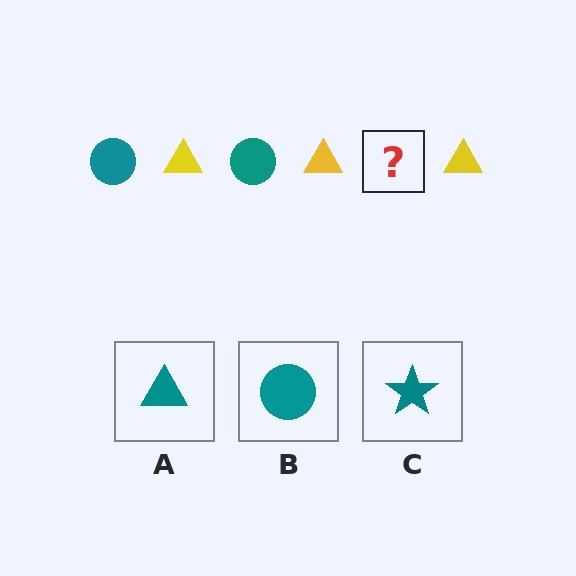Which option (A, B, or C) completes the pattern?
B.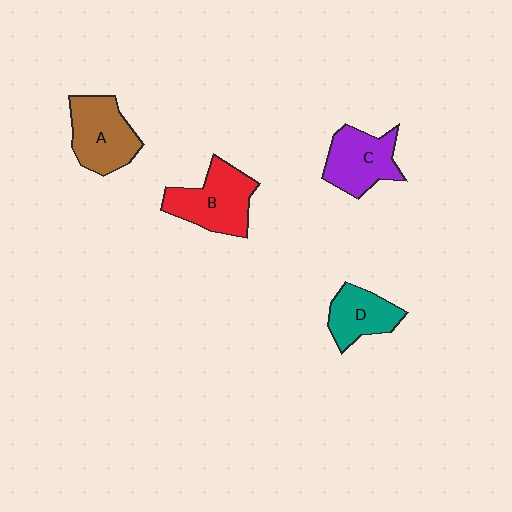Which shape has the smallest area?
Shape D (teal).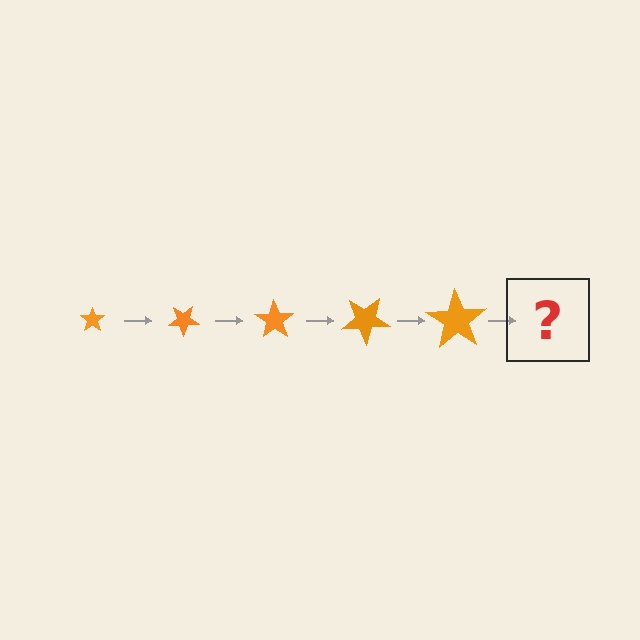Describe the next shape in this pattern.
It should be a star, larger than the previous one and rotated 175 degrees from the start.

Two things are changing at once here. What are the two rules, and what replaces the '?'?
The two rules are that the star grows larger each step and it rotates 35 degrees each step. The '?' should be a star, larger than the previous one and rotated 175 degrees from the start.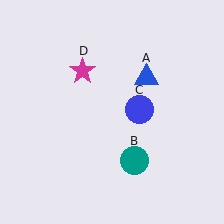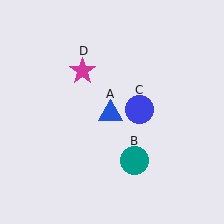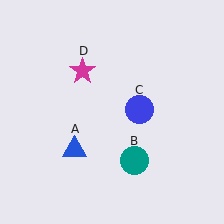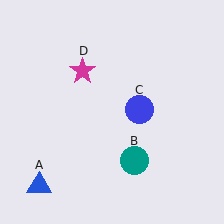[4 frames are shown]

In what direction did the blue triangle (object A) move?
The blue triangle (object A) moved down and to the left.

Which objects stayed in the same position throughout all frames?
Teal circle (object B) and blue circle (object C) and magenta star (object D) remained stationary.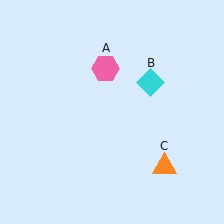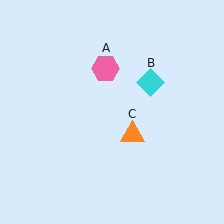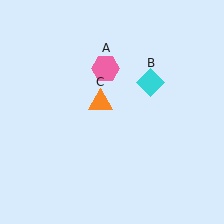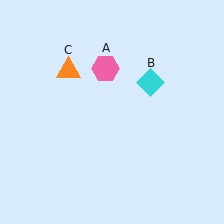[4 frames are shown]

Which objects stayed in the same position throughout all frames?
Pink hexagon (object A) and cyan diamond (object B) remained stationary.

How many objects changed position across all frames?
1 object changed position: orange triangle (object C).